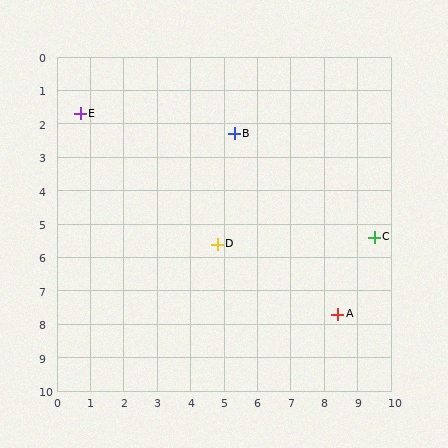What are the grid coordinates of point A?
Point A is at approximately (8.4, 7.7).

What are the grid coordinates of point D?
Point D is at approximately (4.8, 5.6).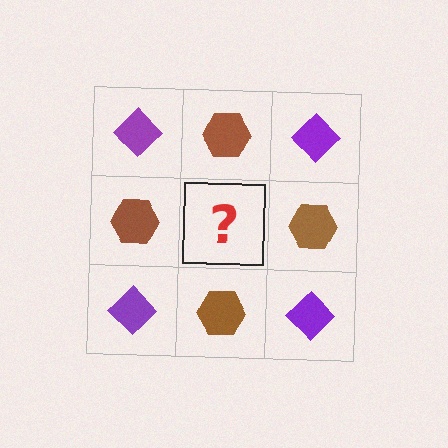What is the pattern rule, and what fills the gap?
The rule is that it alternates purple diamond and brown hexagon in a checkerboard pattern. The gap should be filled with a purple diamond.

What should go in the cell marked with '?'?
The missing cell should contain a purple diamond.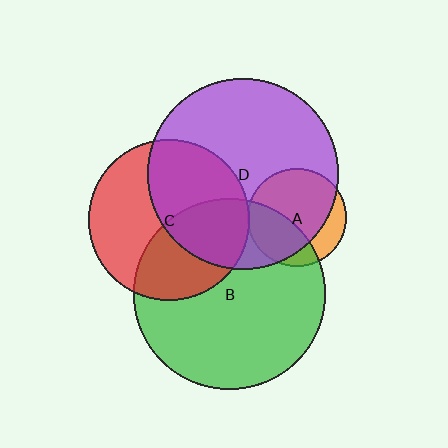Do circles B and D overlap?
Yes.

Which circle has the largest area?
Circle B (green).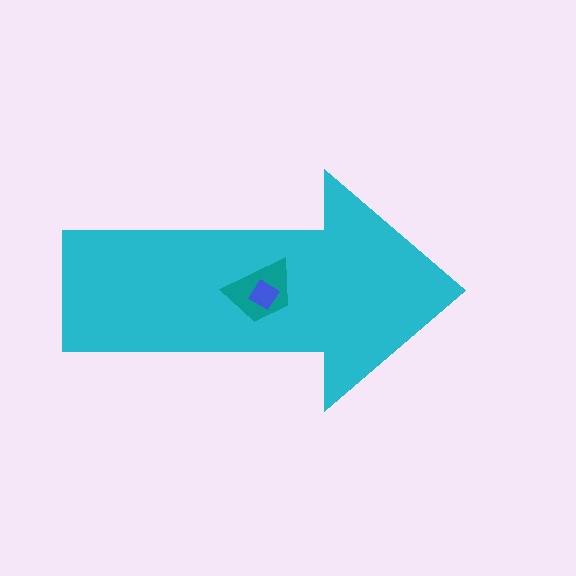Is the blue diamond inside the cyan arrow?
Yes.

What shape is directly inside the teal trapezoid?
The blue diamond.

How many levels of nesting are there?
3.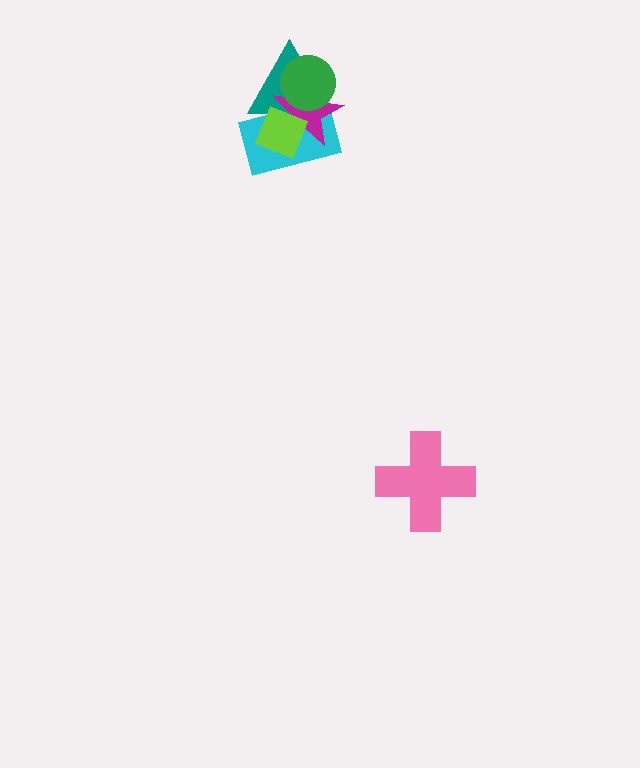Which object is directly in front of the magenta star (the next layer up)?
The green circle is directly in front of the magenta star.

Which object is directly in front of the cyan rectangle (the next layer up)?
The teal triangle is directly in front of the cyan rectangle.